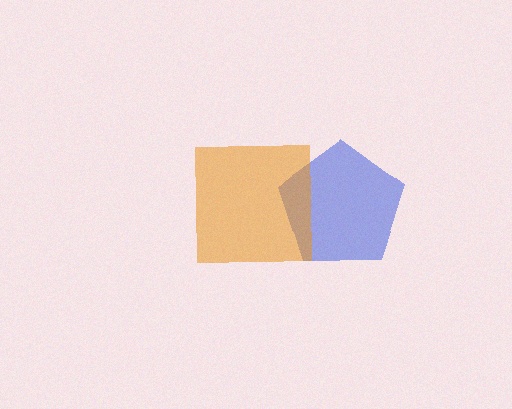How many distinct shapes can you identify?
There are 2 distinct shapes: a blue pentagon, an orange square.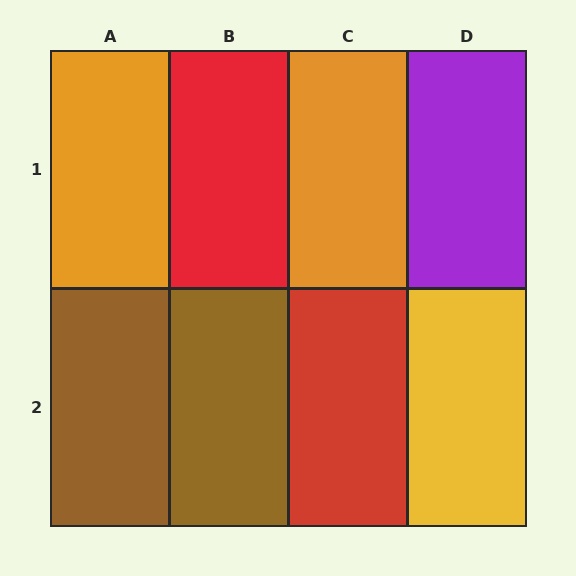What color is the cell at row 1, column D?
Purple.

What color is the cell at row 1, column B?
Red.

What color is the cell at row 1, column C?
Orange.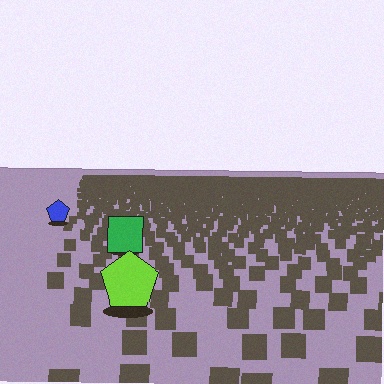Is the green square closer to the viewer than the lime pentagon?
No. The lime pentagon is closer — you can tell from the texture gradient: the ground texture is coarser near it.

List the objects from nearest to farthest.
From nearest to farthest: the lime pentagon, the green square, the blue pentagon.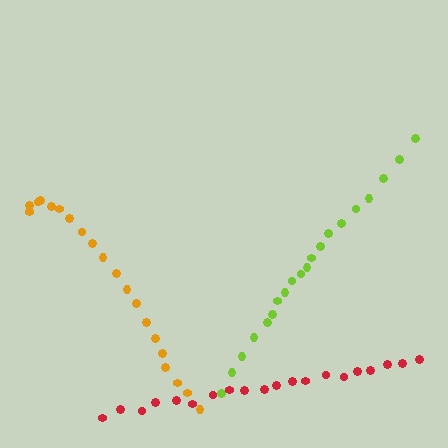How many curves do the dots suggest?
There are 3 distinct paths.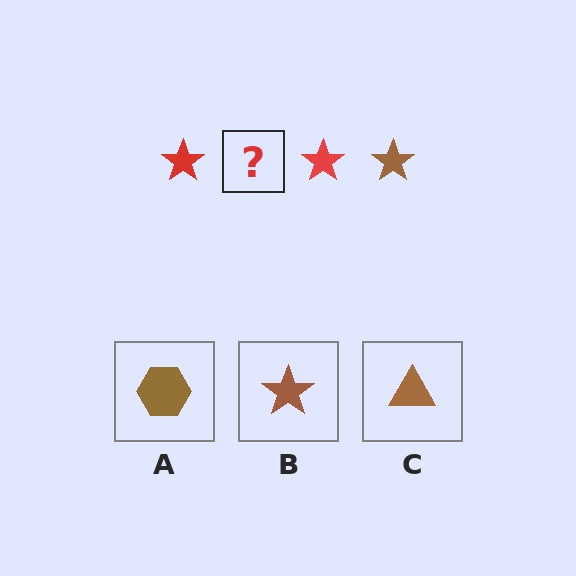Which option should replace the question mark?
Option B.